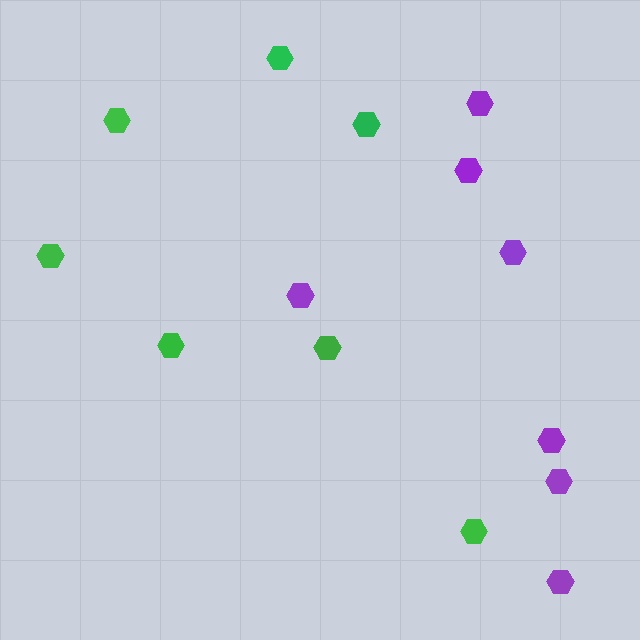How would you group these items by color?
There are 2 groups: one group of purple hexagons (7) and one group of green hexagons (7).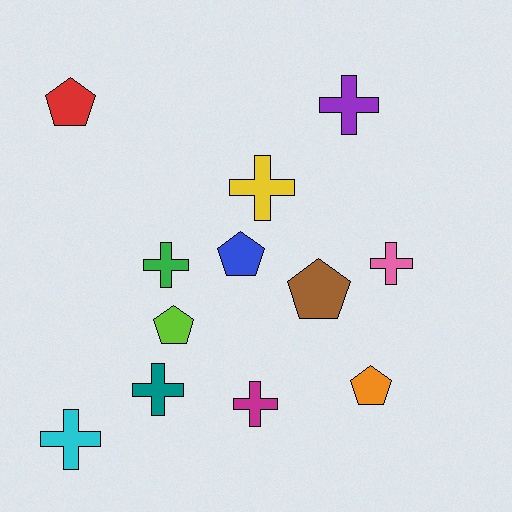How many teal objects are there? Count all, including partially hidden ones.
There is 1 teal object.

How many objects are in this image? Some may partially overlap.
There are 12 objects.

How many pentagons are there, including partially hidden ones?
There are 5 pentagons.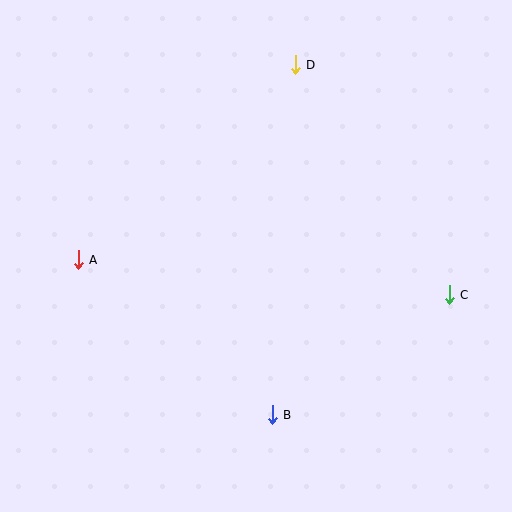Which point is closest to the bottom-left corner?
Point A is closest to the bottom-left corner.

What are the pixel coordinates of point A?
Point A is at (78, 260).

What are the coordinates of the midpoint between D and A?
The midpoint between D and A is at (187, 162).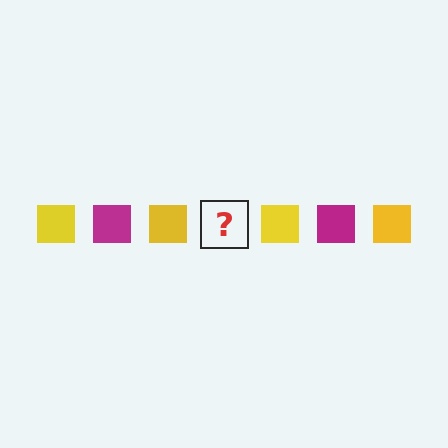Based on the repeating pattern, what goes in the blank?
The blank should be a magenta square.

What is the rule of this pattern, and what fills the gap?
The rule is that the pattern cycles through yellow, magenta squares. The gap should be filled with a magenta square.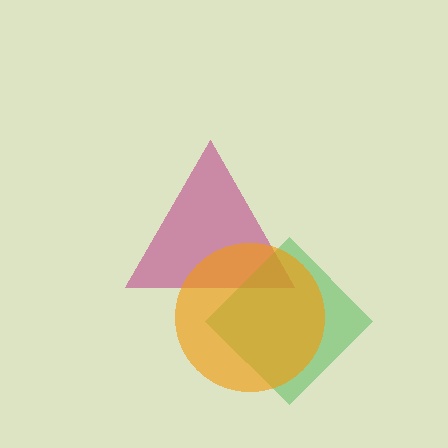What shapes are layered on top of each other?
The layered shapes are: a magenta triangle, a green diamond, an orange circle.